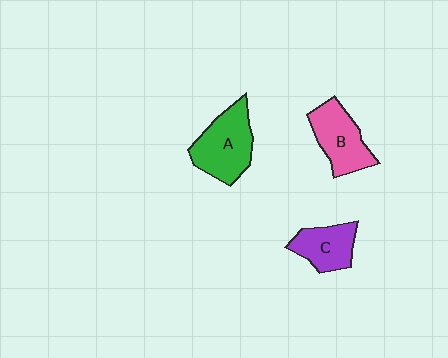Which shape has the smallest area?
Shape C (purple).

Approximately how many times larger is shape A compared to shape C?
Approximately 1.4 times.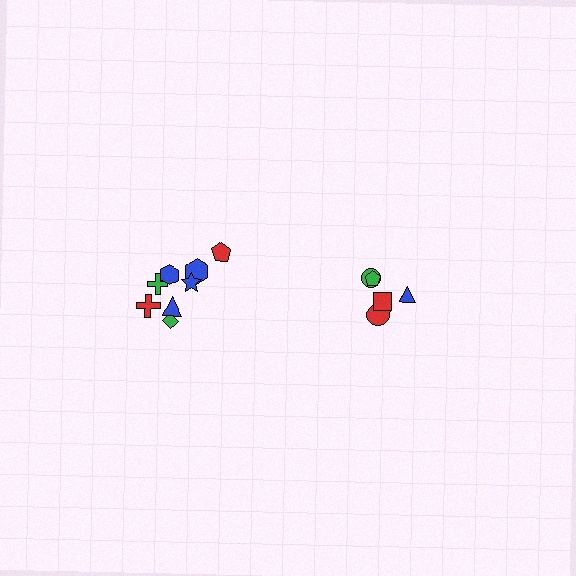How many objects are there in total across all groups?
There are 13 objects.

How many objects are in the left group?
There are 8 objects.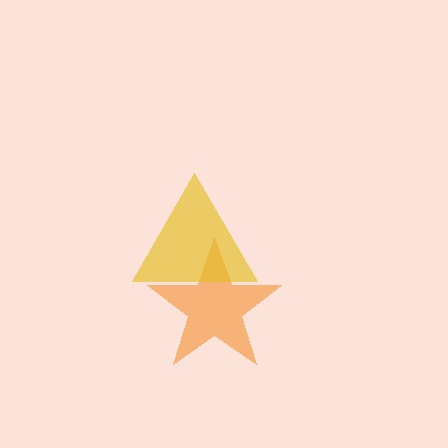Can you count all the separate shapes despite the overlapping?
Yes, there are 2 separate shapes.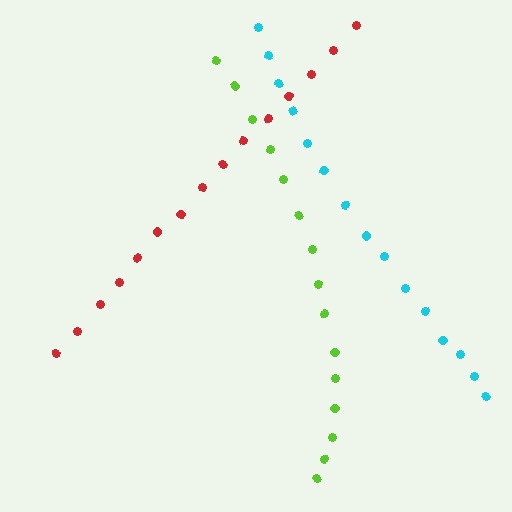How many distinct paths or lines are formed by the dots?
There are 3 distinct paths.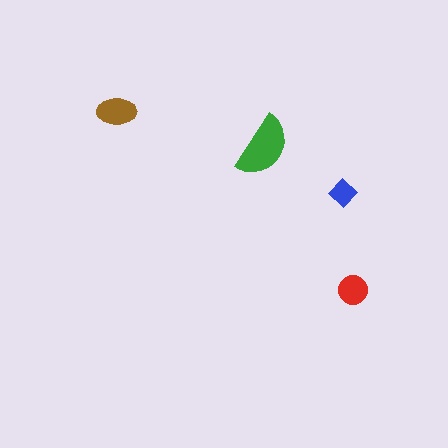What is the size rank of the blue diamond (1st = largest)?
4th.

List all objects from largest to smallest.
The green semicircle, the brown ellipse, the red circle, the blue diamond.